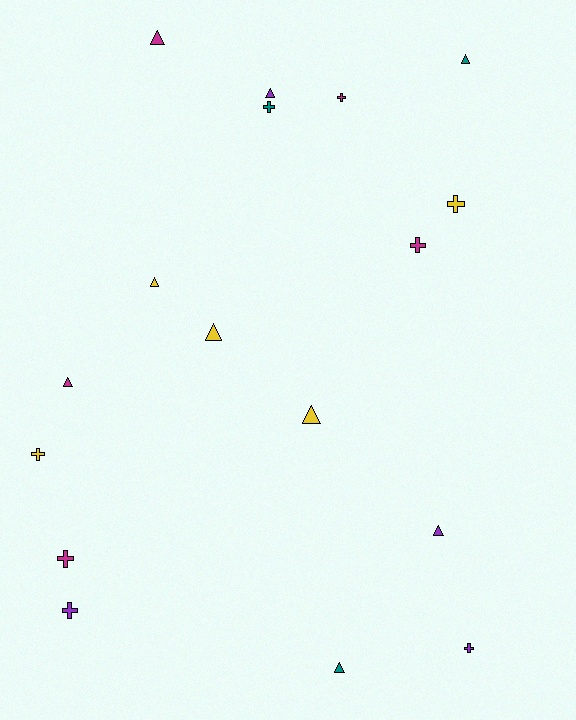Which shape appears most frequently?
Triangle, with 9 objects.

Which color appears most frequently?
Yellow, with 5 objects.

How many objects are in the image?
There are 17 objects.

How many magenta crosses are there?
There are 3 magenta crosses.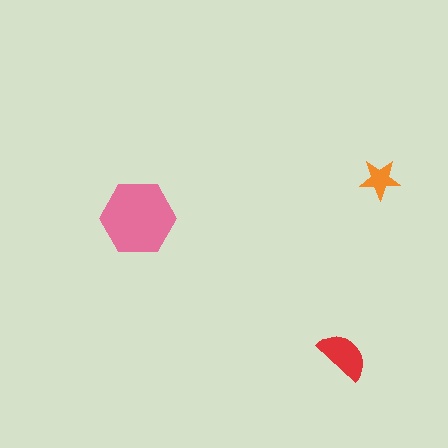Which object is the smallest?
The orange star.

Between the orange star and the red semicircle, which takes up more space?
The red semicircle.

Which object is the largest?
The pink hexagon.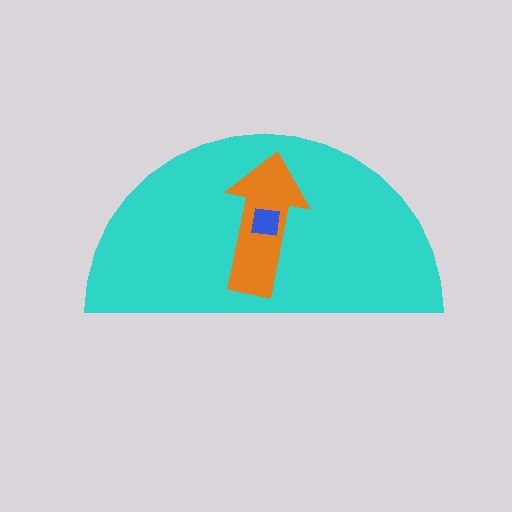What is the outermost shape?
The cyan semicircle.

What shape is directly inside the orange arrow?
The blue square.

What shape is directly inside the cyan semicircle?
The orange arrow.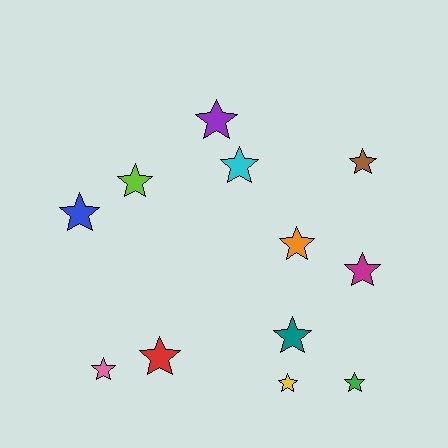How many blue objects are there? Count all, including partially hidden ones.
There is 1 blue object.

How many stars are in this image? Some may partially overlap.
There are 12 stars.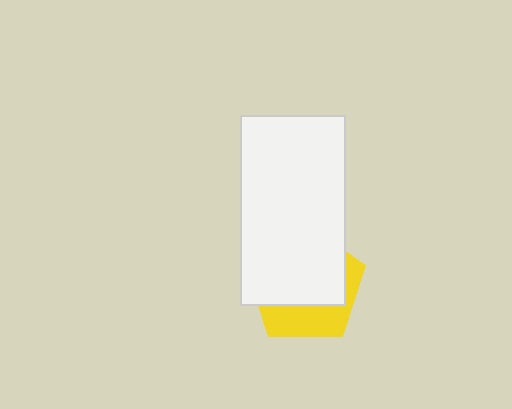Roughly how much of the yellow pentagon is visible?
A small part of it is visible (roughly 35%).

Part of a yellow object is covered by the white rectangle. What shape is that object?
It is a pentagon.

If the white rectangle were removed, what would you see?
You would see the complete yellow pentagon.